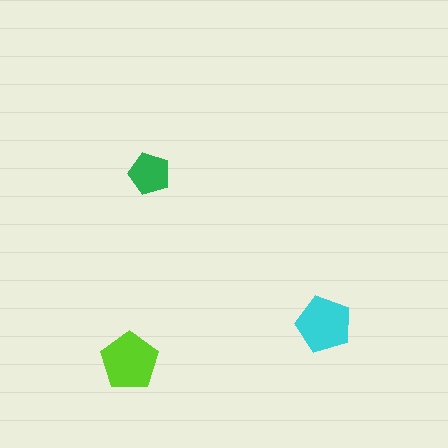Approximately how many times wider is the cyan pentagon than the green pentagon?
About 1.5 times wider.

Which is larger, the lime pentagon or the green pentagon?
The lime one.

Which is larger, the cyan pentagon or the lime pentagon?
The lime one.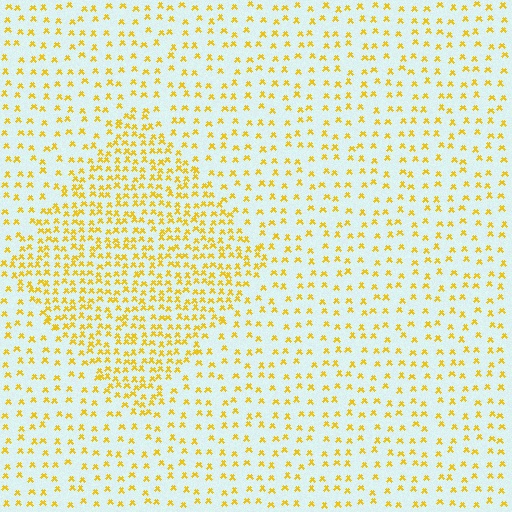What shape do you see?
I see a diamond.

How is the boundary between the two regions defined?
The boundary is defined by a change in element density (approximately 2.1x ratio). All elements are the same color, size, and shape.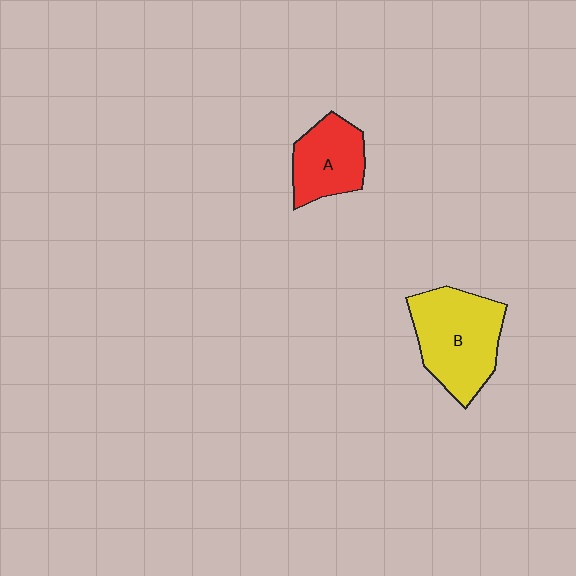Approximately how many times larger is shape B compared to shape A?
Approximately 1.5 times.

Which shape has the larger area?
Shape B (yellow).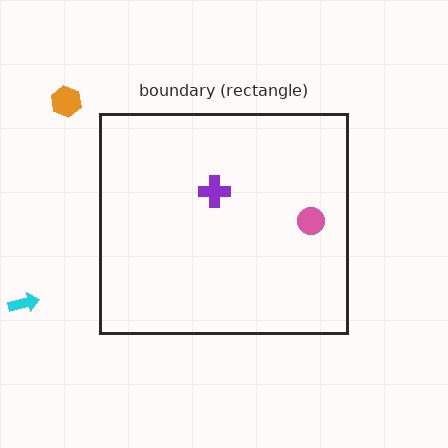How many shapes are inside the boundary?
2 inside, 2 outside.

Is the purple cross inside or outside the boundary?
Inside.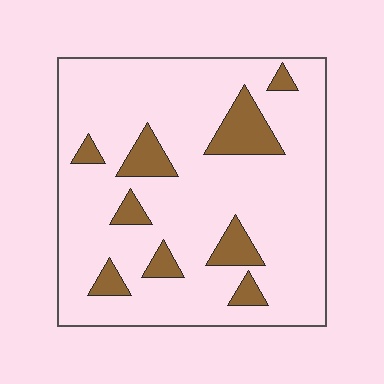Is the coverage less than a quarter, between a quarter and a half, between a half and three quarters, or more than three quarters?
Less than a quarter.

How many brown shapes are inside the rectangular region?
9.